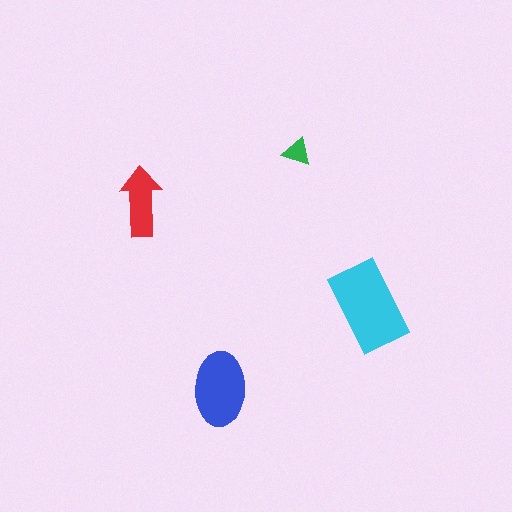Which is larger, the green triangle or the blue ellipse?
The blue ellipse.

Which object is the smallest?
The green triangle.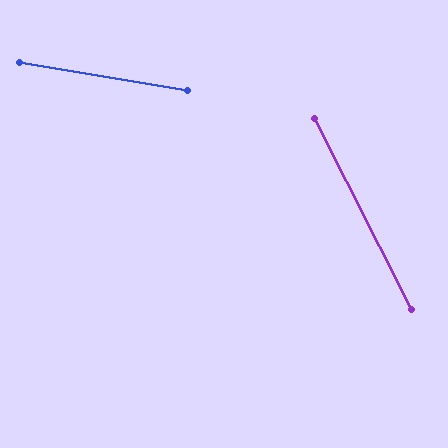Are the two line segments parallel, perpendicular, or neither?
Neither parallel nor perpendicular — they differ by about 54°.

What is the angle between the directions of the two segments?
Approximately 54 degrees.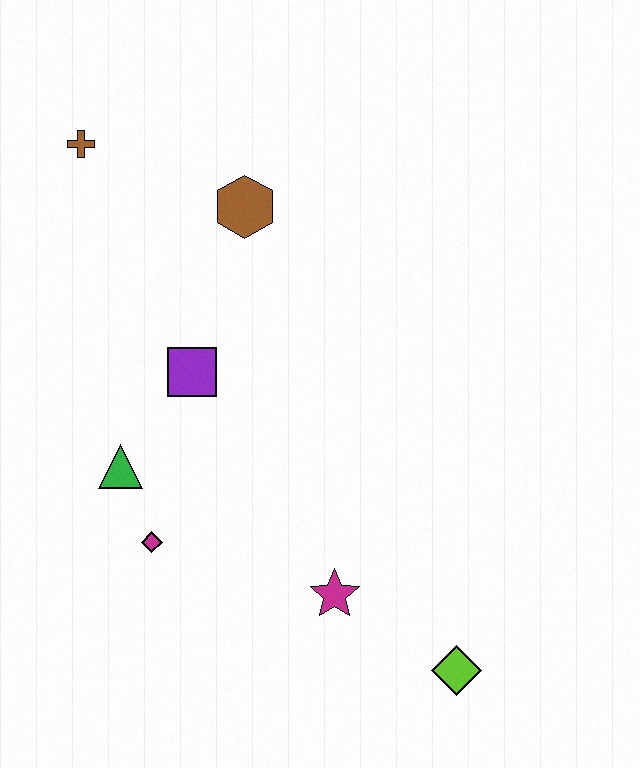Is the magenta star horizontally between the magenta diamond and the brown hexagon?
No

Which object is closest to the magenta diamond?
The green triangle is closest to the magenta diamond.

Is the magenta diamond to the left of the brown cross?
No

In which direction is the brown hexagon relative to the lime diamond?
The brown hexagon is above the lime diamond.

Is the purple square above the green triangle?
Yes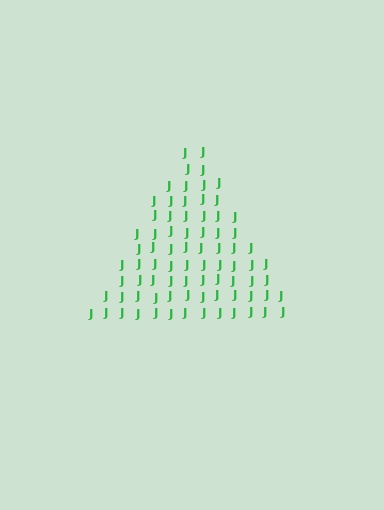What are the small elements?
The small elements are letter J's.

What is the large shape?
The large shape is a triangle.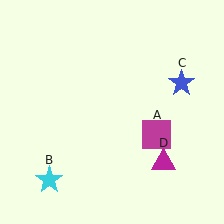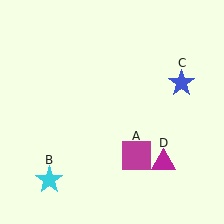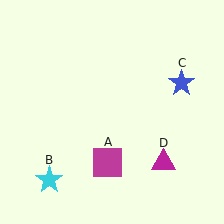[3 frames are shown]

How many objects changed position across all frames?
1 object changed position: magenta square (object A).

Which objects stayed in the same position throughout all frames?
Cyan star (object B) and blue star (object C) and magenta triangle (object D) remained stationary.